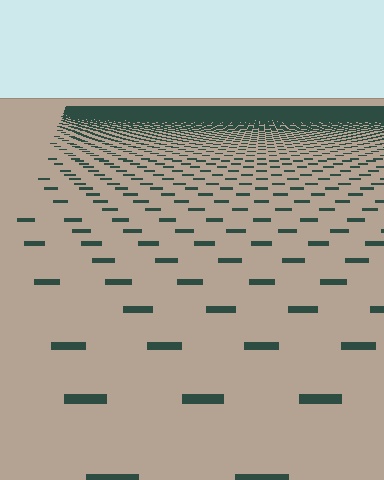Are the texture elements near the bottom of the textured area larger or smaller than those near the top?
Larger. Near the bottom, elements are closer to the viewer and appear at a bigger on-screen size.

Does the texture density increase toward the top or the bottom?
Density increases toward the top.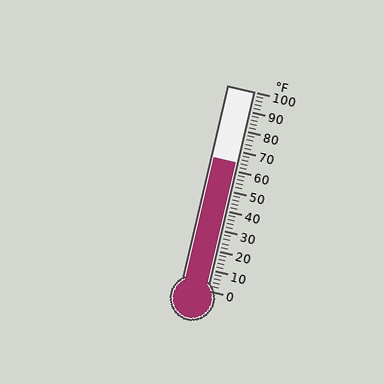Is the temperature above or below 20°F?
The temperature is above 20°F.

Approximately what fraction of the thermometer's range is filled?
The thermometer is filled to approximately 65% of its range.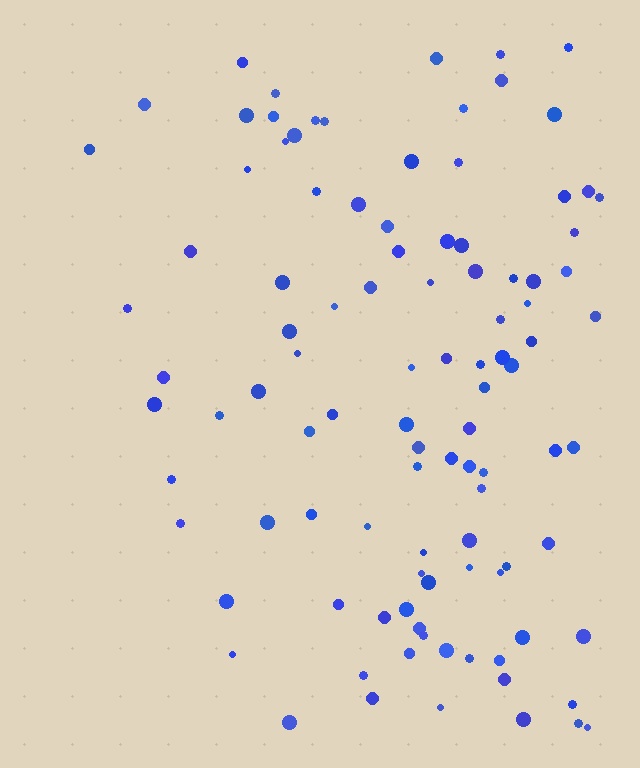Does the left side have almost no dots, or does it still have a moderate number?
Still a moderate number, just noticeably fewer than the right.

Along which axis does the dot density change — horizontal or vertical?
Horizontal.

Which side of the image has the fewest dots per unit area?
The left.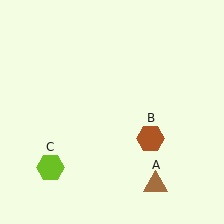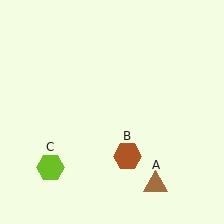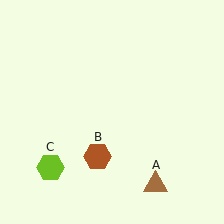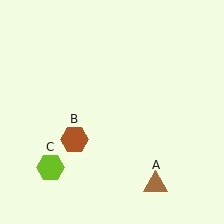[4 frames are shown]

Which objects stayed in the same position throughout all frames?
Brown triangle (object A) and lime hexagon (object C) remained stationary.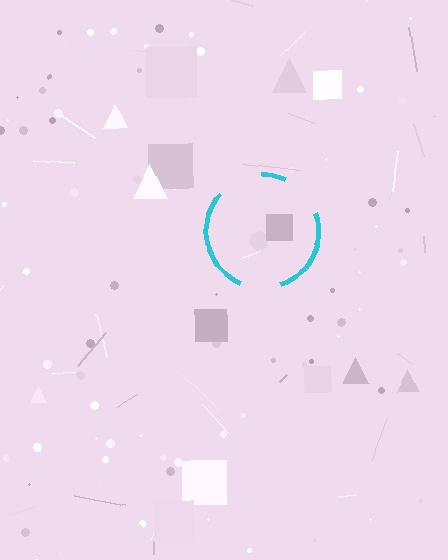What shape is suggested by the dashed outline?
The dashed outline suggests a circle.